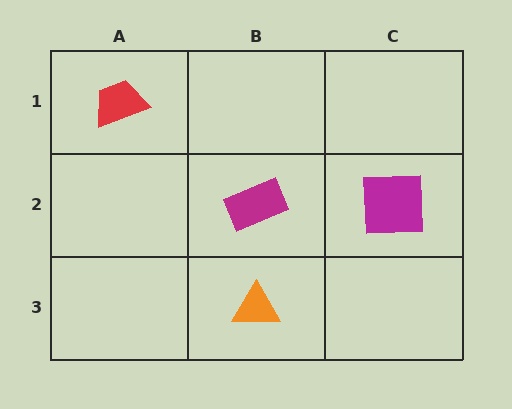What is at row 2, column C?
A magenta square.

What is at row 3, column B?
An orange triangle.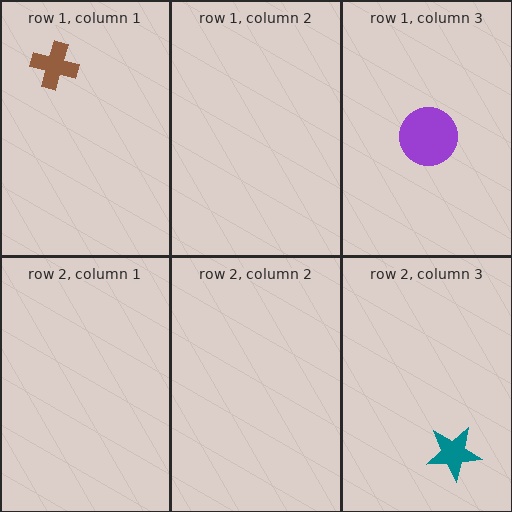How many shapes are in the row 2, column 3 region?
1.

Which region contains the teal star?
The row 2, column 3 region.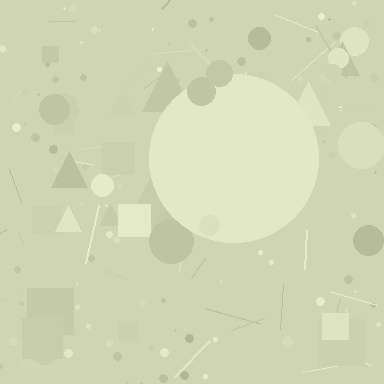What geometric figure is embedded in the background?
A circle is embedded in the background.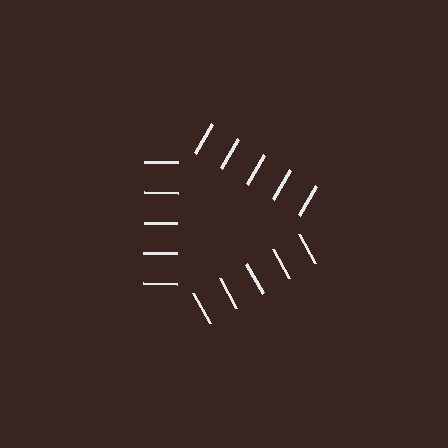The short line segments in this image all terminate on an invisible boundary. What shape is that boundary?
An illusory triangle — the line segments terminate on its edges but no continuous stroke is drawn.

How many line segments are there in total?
15 — 5 along each of the 3 edges.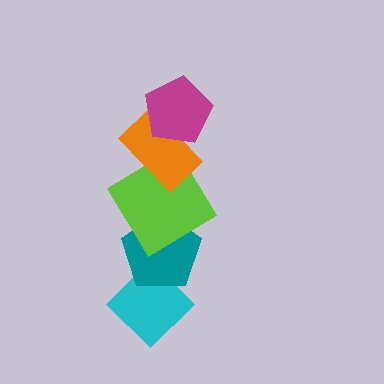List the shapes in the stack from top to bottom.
From top to bottom: the magenta pentagon, the orange rectangle, the lime diamond, the teal pentagon, the cyan diamond.